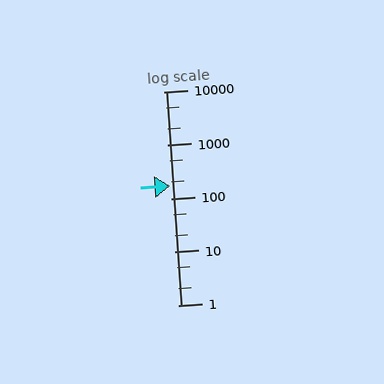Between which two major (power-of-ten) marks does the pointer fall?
The pointer is between 100 and 1000.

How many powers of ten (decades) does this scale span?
The scale spans 4 decades, from 1 to 10000.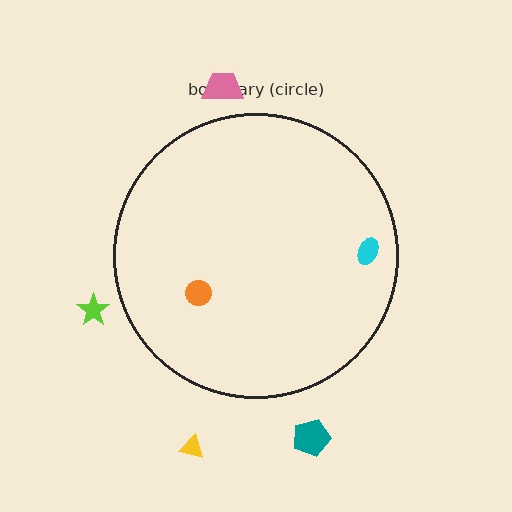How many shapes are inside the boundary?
2 inside, 4 outside.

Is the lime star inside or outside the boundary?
Outside.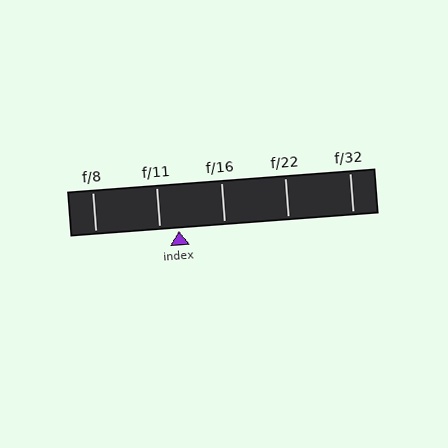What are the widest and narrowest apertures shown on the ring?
The widest aperture shown is f/8 and the narrowest is f/32.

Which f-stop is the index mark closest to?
The index mark is closest to f/11.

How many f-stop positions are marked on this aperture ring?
There are 5 f-stop positions marked.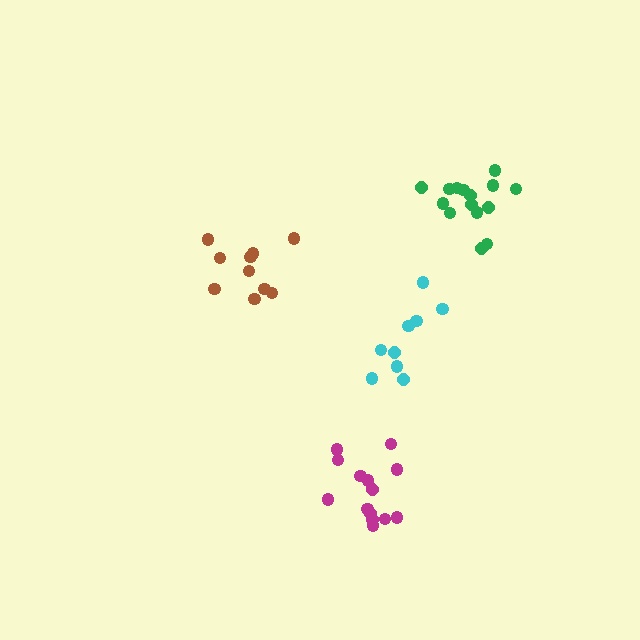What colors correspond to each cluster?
The clusters are colored: green, cyan, brown, magenta.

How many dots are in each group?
Group 1: 15 dots, Group 2: 9 dots, Group 3: 10 dots, Group 4: 14 dots (48 total).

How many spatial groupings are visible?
There are 4 spatial groupings.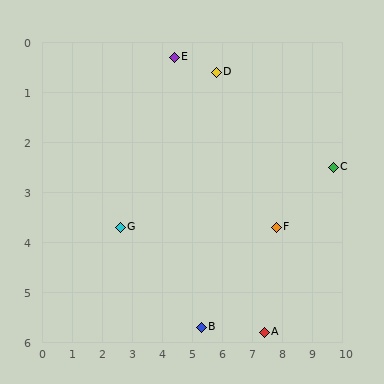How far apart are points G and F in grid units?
Points G and F are about 5.2 grid units apart.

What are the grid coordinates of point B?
Point B is at approximately (5.3, 5.7).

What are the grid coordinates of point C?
Point C is at approximately (9.7, 2.5).